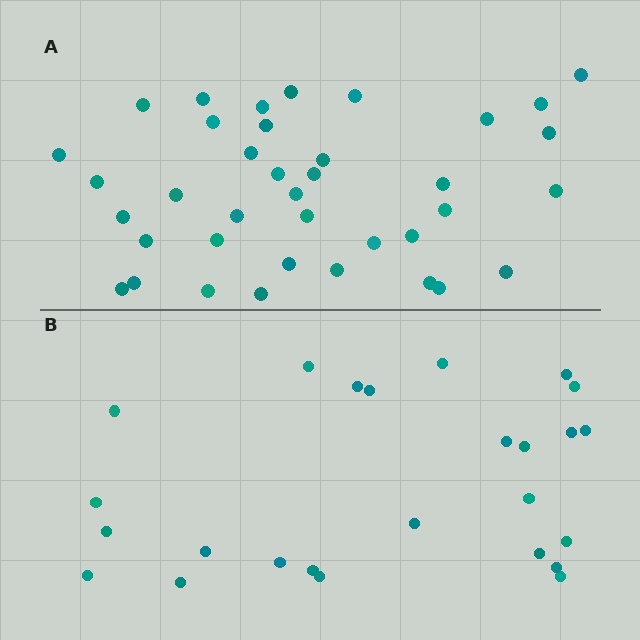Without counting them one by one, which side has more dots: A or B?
Region A (the top region) has more dots.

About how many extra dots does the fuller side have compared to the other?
Region A has approximately 15 more dots than region B.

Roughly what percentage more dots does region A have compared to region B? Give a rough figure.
About 50% more.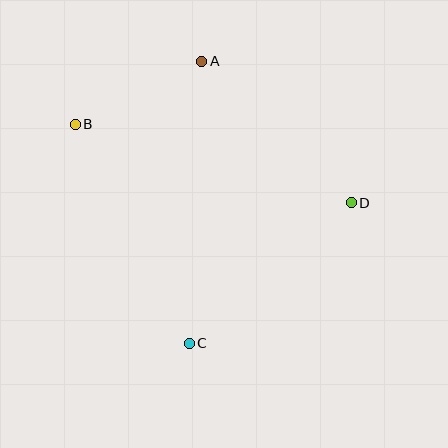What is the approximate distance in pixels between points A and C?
The distance between A and C is approximately 282 pixels.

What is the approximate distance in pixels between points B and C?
The distance between B and C is approximately 247 pixels.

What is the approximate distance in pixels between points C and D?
The distance between C and D is approximately 215 pixels.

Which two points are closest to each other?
Points A and B are closest to each other.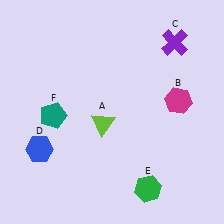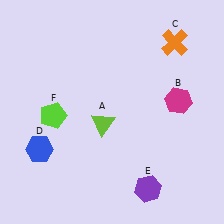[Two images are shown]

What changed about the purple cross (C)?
In Image 1, C is purple. In Image 2, it changed to orange.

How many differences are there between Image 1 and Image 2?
There are 3 differences between the two images.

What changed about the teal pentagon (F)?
In Image 1, F is teal. In Image 2, it changed to lime.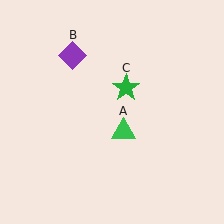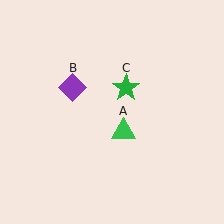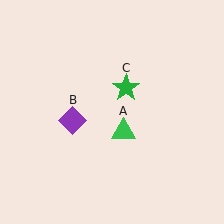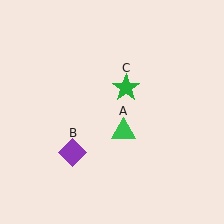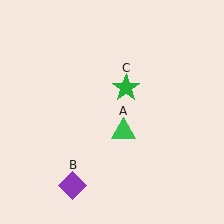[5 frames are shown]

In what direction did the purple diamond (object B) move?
The purple diamond (object B) moved down.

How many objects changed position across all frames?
1 object changed position: purple diamond (object B).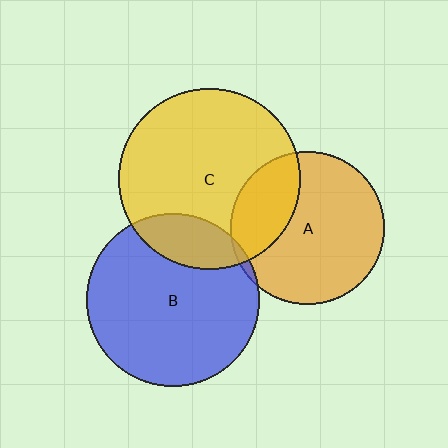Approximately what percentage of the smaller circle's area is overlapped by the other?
Approximately 25%.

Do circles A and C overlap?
Yes.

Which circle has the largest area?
Circle C (yellow).